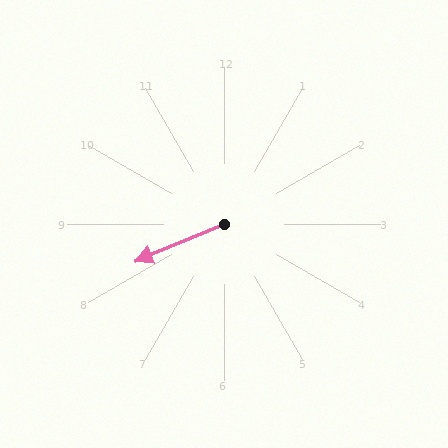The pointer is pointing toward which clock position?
Roughly 8 o'clock.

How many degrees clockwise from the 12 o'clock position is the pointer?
Approximately 247 degrees.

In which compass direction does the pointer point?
Southwest.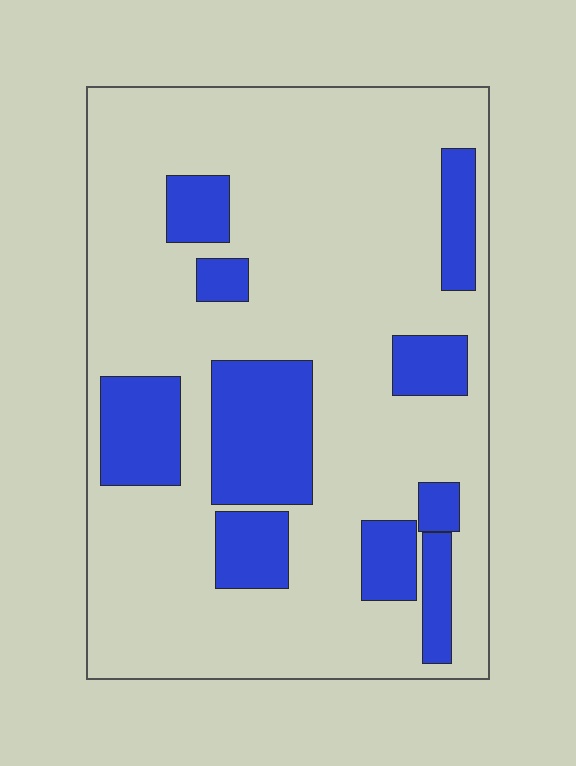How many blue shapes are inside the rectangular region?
10.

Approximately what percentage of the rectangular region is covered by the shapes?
Approximately 25%.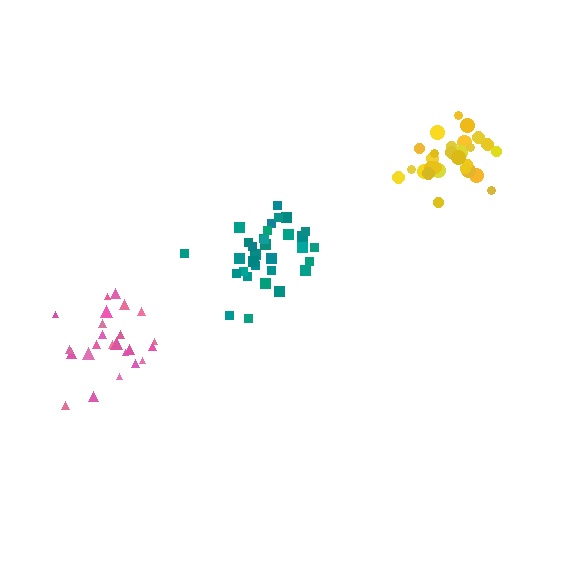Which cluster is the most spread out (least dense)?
Teal.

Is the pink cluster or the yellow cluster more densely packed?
Yellow.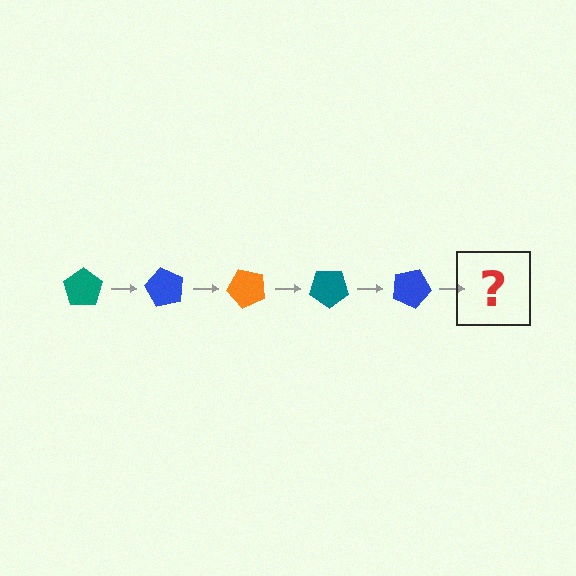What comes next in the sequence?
The next element should be an orange pentagon, rotated 300 degrees from the start.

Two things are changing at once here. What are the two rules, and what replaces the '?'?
The two rules are that it rotates 60 degrees each step and the color cycles through teal, blue, and orange. The '?' should be an orange pentagon, rotated 300 degrees from the start.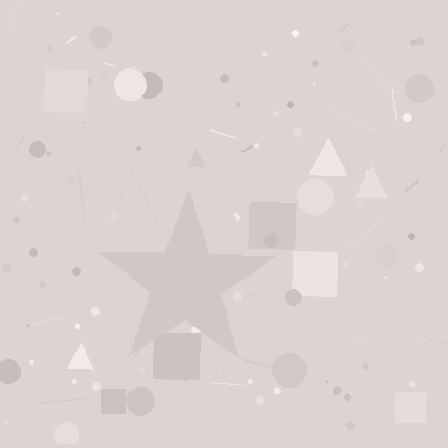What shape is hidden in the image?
A star is hidden in the image.